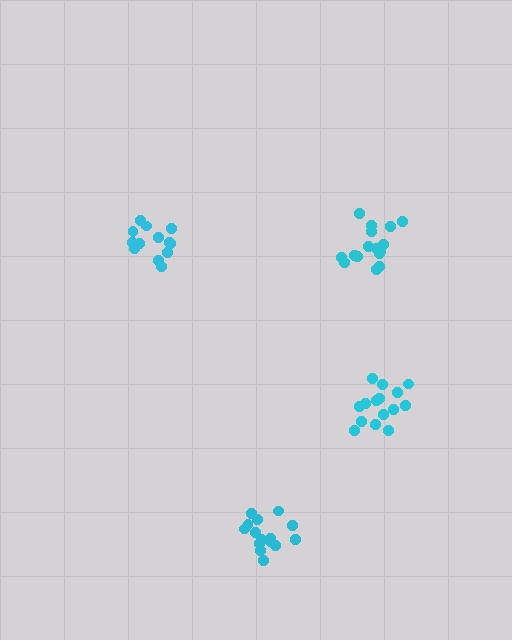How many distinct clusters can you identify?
There are 4 distinct clusters.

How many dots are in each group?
Group 1: 15 dots, Group 2: 15 dots, Group 3: 16 dots, Group 4: 13 dots (59 total).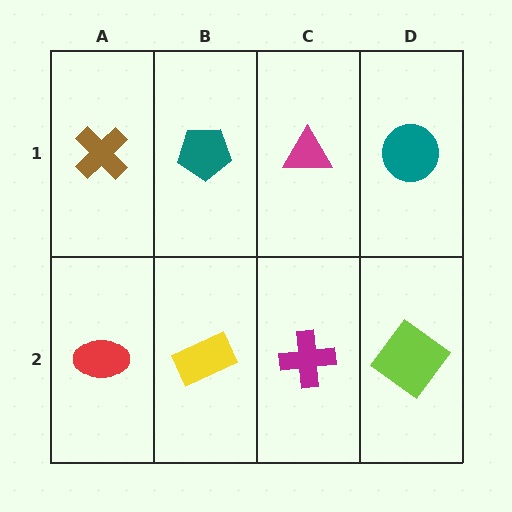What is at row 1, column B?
A teal pentagon.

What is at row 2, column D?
A lime diamond.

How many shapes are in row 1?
4 shapes.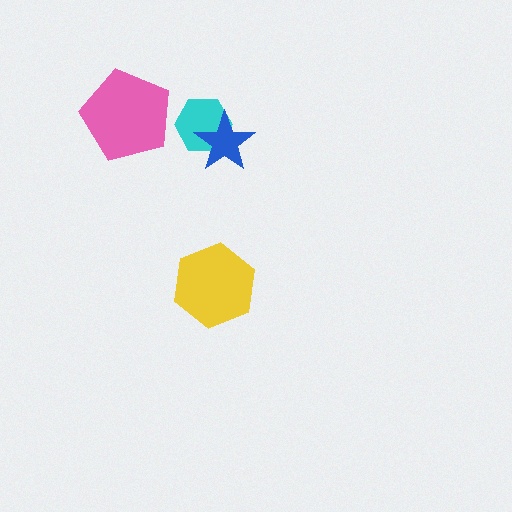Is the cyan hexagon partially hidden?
Yes, it is partially covered by another shape.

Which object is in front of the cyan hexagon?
The blue star is in front of the cyan hexagon.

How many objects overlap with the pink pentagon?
0 objects overlap with the pink pentagon.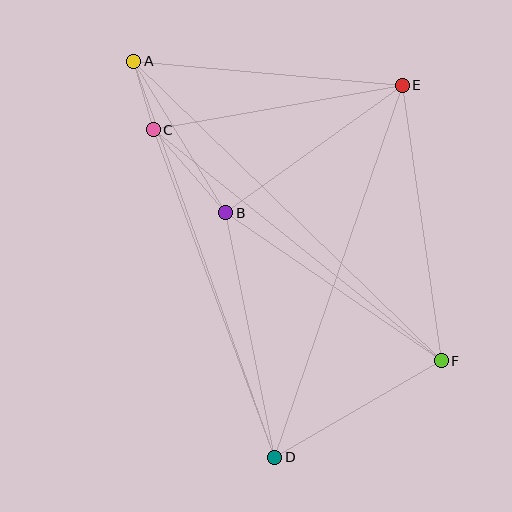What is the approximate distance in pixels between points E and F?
The distance between E and F is approximately 278 pixels.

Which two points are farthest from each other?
Points A and F are farthest from each other.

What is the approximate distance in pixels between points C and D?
The distance between C and D is approximately 349 pixels.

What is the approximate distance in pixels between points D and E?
The distance between D and E is approximately 393 pixels.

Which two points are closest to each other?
Points A and C are closest to each other.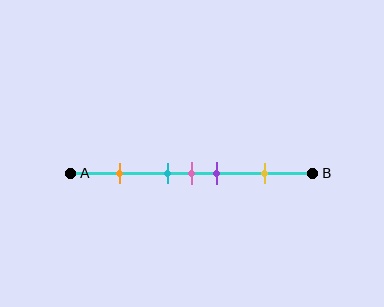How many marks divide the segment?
There are 5 marks dividing the segment.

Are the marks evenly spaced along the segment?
No, the marks are not evenly spaced.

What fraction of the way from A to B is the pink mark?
The pink mark is approximately 50% (0.5) of the way from A to B.